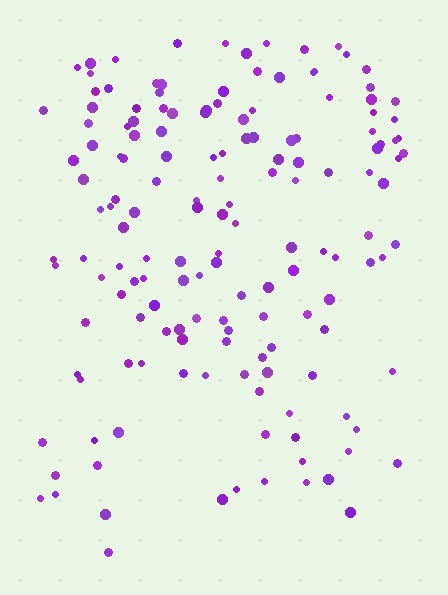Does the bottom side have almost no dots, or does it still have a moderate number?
Still a moderate number, just noticeably fewer than the top.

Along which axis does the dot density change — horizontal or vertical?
Vertical.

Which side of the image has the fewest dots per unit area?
The bottom.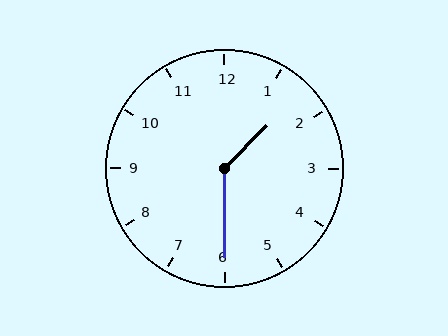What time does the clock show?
1:30.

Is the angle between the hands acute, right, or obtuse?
It is obtuse.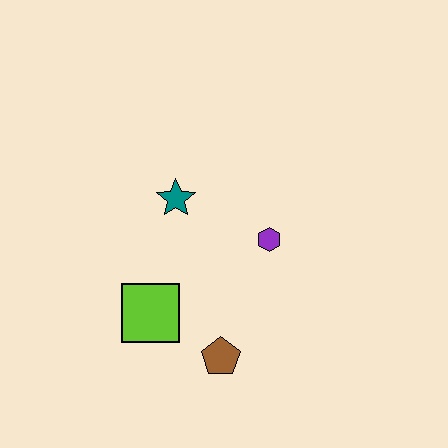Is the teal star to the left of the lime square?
No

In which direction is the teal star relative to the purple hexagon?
The teal star is to the left of the purple hexagon.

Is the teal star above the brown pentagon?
Yes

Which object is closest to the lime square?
The brown pentagon is closest to the lime square.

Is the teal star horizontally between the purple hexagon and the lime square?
Yes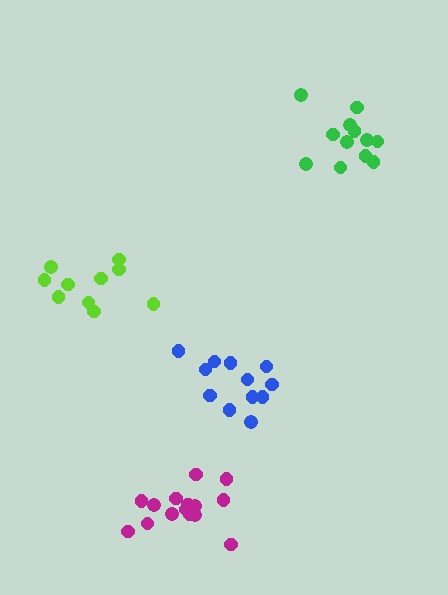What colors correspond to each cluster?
The clusters are colored: lime, blue, green, magenta.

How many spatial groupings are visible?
There are 4 spatial groupings.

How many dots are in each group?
Group 1: 10 dots, Group 2: 12 dots, Group 3: 12 dots, Group 4: 15 dots (49 total).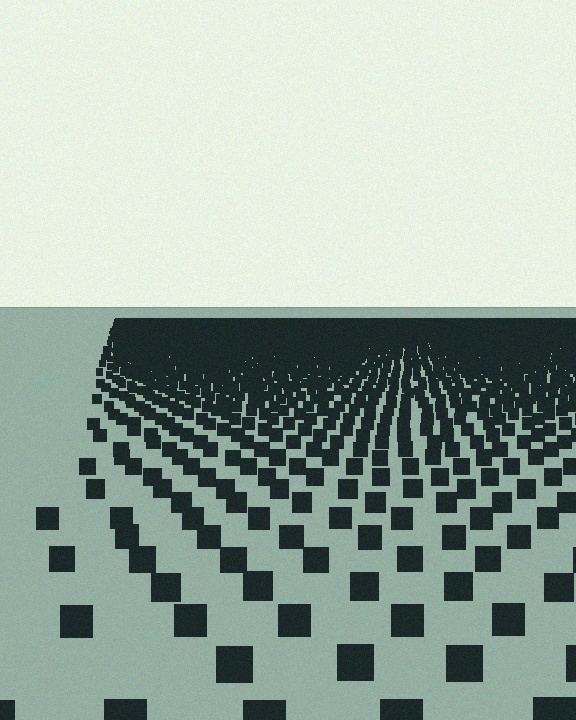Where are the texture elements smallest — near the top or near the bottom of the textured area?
Near the top.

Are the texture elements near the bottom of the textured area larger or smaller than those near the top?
Larger. Near the bottom, elements are closer to the viewer and appear at a bigger on-screen size.